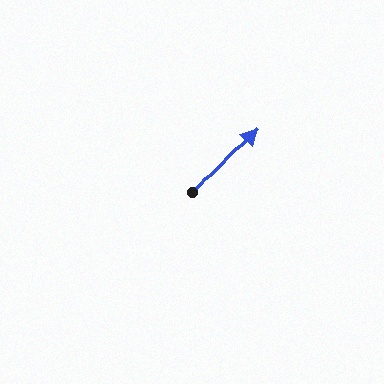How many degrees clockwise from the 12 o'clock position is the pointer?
Approximately 44 degrees.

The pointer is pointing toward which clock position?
Roughly 1 o'clock.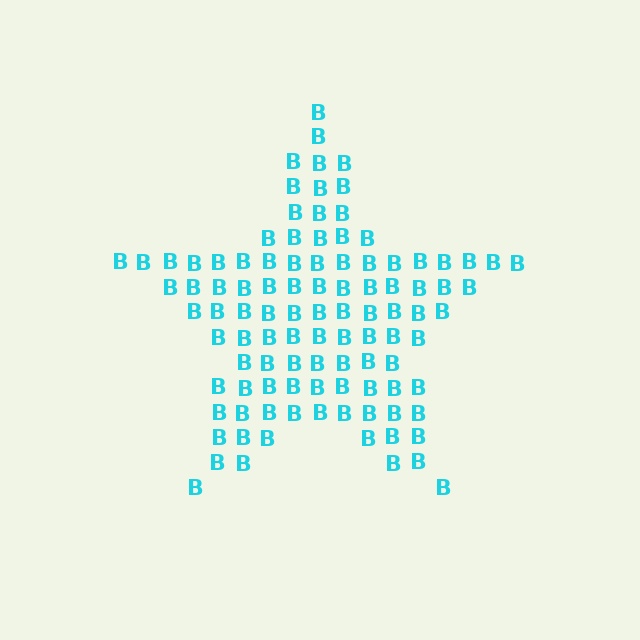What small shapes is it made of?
It is made of small letter B's.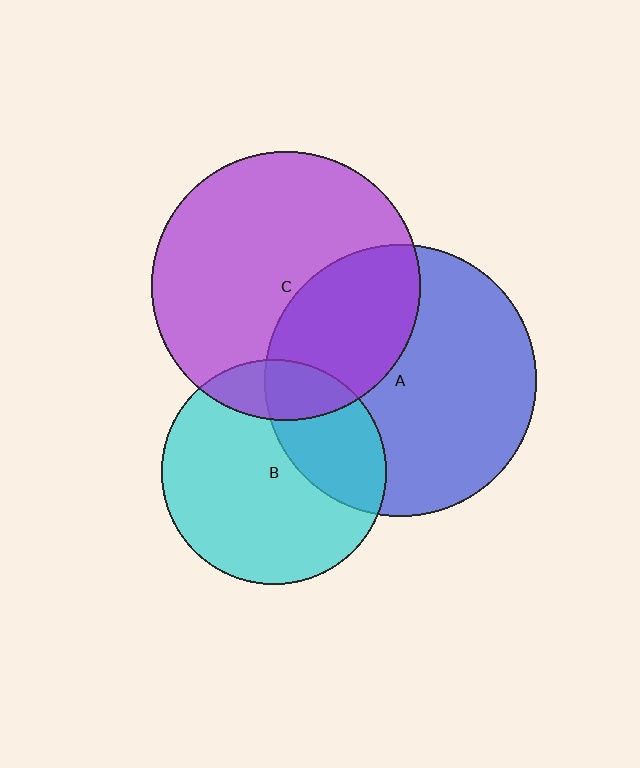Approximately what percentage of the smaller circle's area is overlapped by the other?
Approximately 15%.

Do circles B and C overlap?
Yes.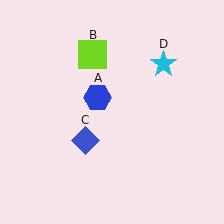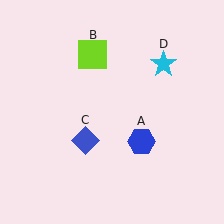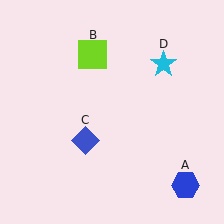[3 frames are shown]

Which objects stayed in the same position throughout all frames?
Lime square (object B) and blue diamond (object C) and cyan star (object D) remained stationary.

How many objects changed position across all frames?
1 object changed position: blue hexagon (object A).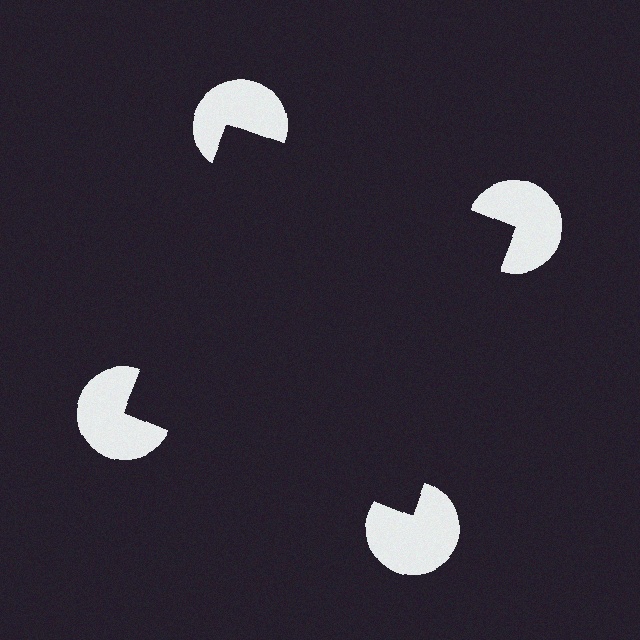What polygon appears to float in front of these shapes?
An illusory square — its edges are inferred from the aligned wedge cuts in the pac-man discs, not physically drawn.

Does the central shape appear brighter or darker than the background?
It typically appears slightly darker than the background, even though no actual brightness change is drawn.